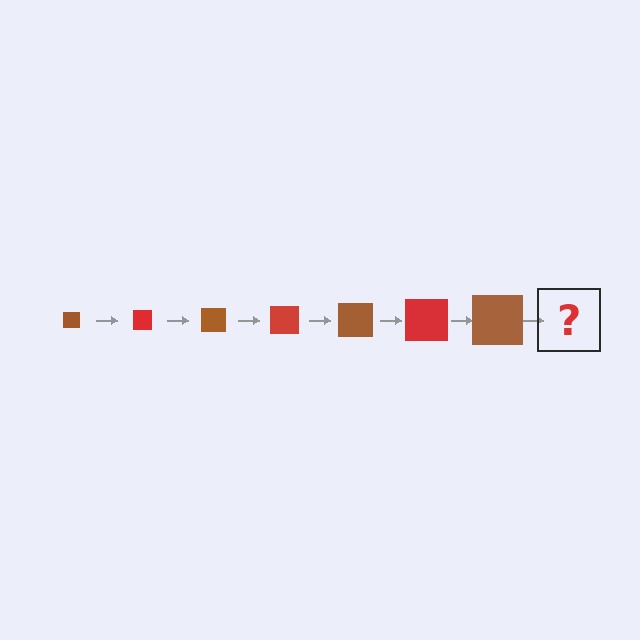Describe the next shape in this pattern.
It should be a red square, larger than the previous one.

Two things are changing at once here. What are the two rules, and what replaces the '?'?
The two rules are that the square grows larger each step and the color cycles through brown and red. The '?' should be a red square, larger than the previous one.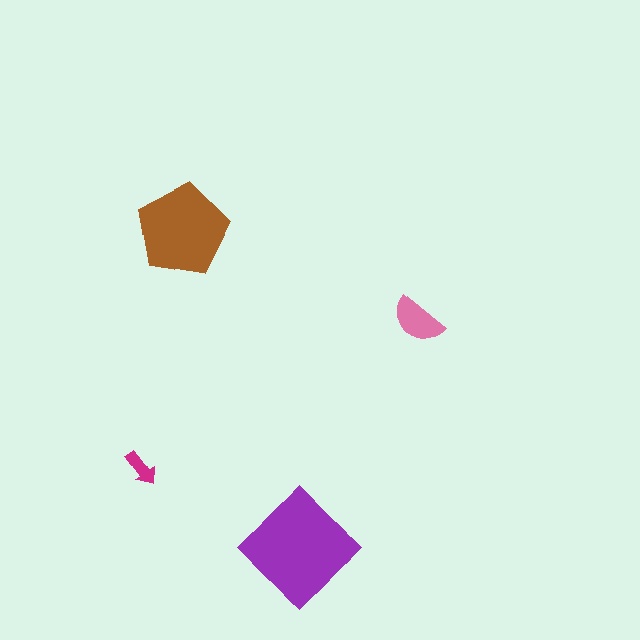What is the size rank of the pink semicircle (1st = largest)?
3rd.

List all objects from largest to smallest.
The purple diamond, the brown pentagon, the pink semicircle, the magenta arrow.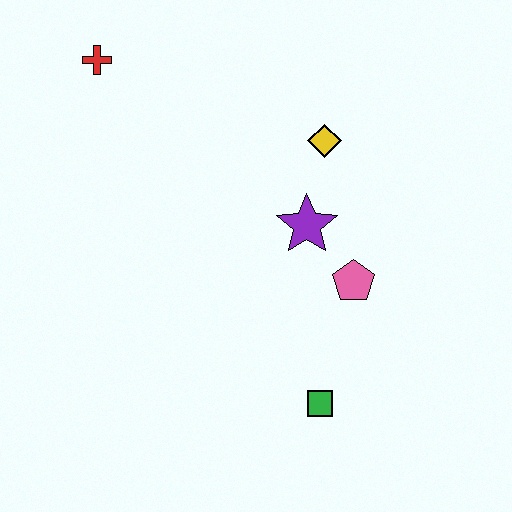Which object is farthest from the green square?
The red cross is farthest from the green square.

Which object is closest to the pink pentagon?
The purple star is closest to the pink pentagon.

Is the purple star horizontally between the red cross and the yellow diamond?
Yes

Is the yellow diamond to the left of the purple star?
No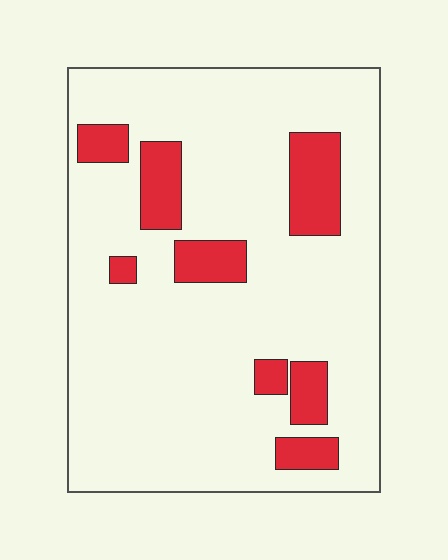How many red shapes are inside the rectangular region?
8.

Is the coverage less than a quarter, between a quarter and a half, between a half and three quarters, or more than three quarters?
Less than a quarter.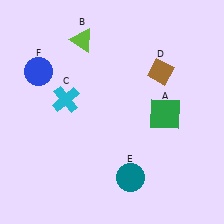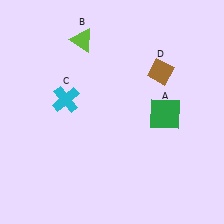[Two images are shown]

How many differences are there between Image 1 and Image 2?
There are 2 differences between the two images.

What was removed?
The blue circle (F), the teal circle (E) were removed in Image 2.